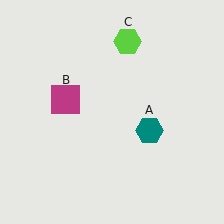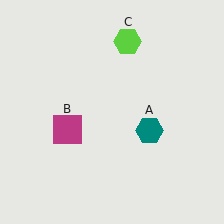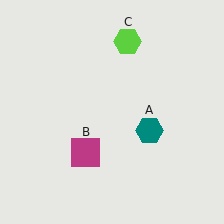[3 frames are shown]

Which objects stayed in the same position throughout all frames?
Teal hexagon (object A) and lime hexagon (object C) remained stationary.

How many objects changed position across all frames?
1 object changed position: magenta square (object B).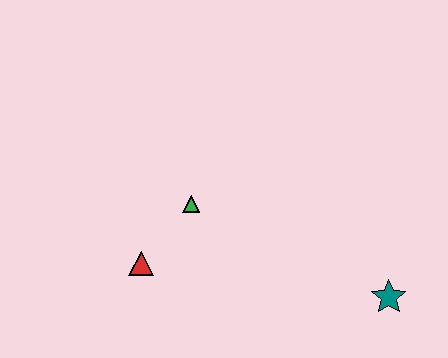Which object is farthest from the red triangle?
The teal star is farthest from the red triangle.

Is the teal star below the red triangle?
Yes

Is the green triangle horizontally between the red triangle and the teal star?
Yes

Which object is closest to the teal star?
The green triangle is closest to the teal star.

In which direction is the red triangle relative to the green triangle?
The red triangle is below the green triangle.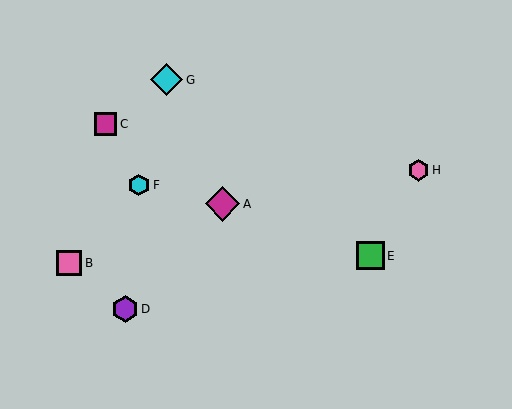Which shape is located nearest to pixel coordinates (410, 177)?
The pink hexagon (labeled H) at (419, 170) is nearest to that location.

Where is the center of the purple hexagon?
The center of the purple hexagon is at (125, 309).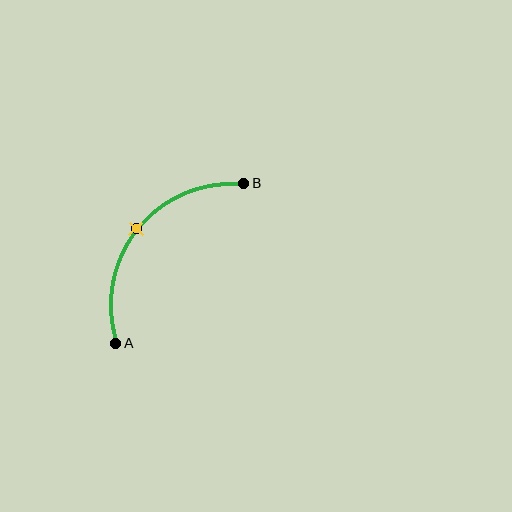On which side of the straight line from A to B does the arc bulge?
The arc bulges above and to the left of the straight line connecting A and B.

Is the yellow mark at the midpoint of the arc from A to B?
Yes. The yellow mark lies on the arc at equal arc-length from both A and B — it is the arc midpoint.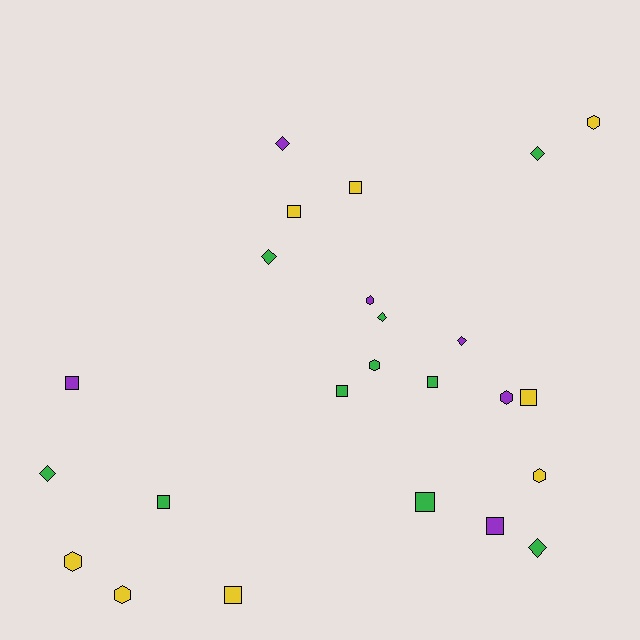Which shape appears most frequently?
Square, with 10 objects.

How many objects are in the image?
There are 24 objects.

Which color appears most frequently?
Green, with 10 objects.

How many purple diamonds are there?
There are 2 purple diamonds.